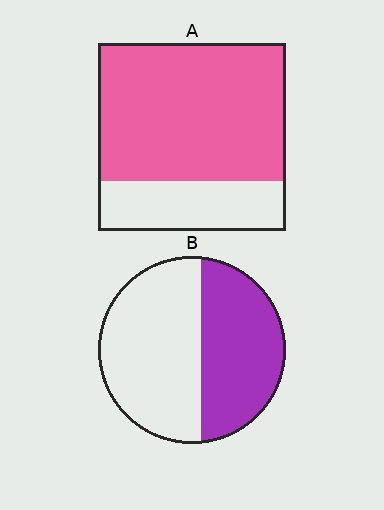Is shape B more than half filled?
No.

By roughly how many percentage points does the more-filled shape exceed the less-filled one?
By roughly 30 percentage points (A over B).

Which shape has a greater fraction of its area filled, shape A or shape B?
Shape A.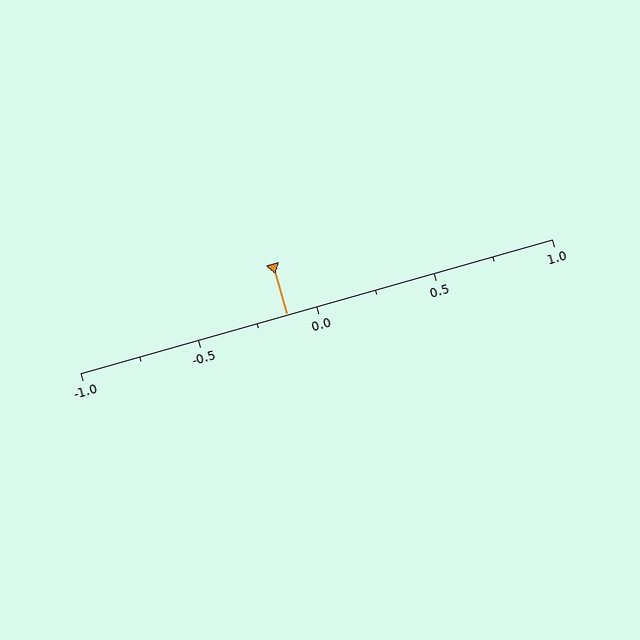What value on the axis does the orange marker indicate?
The marker indicates approximately -0.12.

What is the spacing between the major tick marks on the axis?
The major ticks are spaced 0.5 apart.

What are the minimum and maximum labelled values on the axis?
The axis runs from -1.0 to 1.0.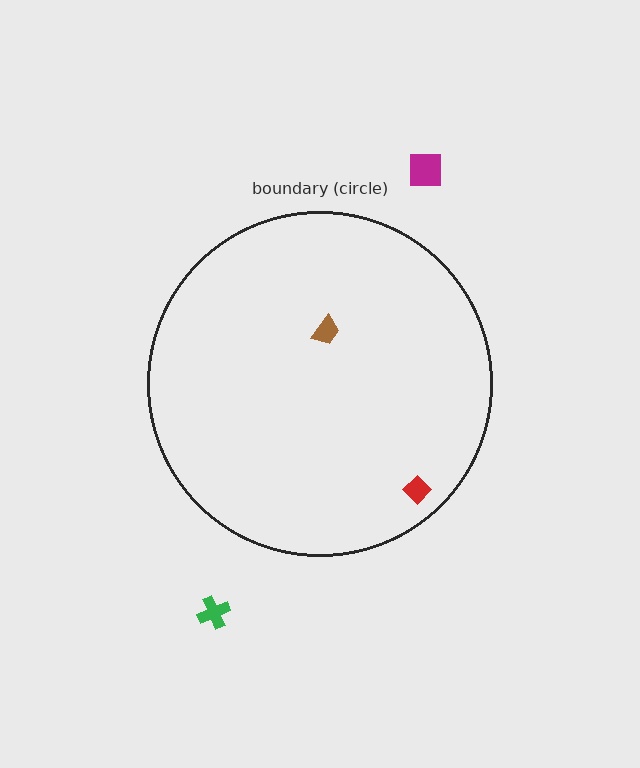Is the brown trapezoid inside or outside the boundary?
Inside.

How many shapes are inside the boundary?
2 inside, 2 outside.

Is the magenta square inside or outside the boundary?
Outside.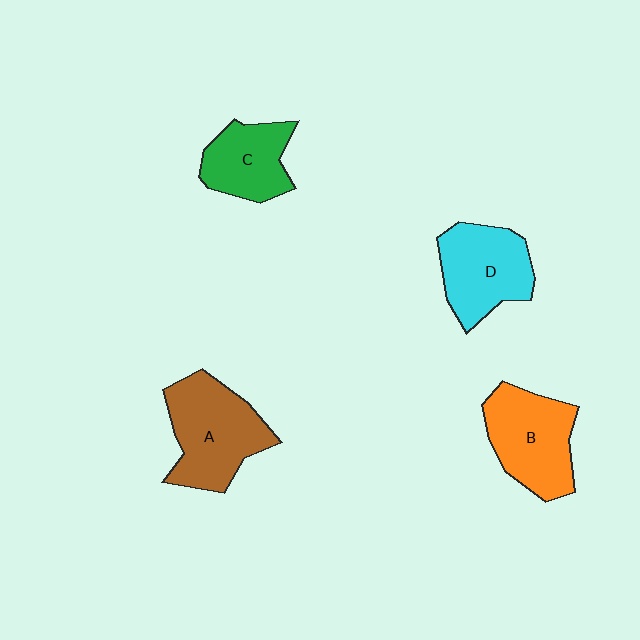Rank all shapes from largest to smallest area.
From largest to smallest: A (brown), B (orange), D (cyan), C (green).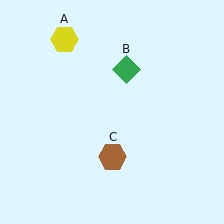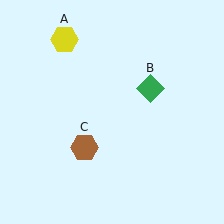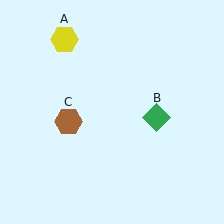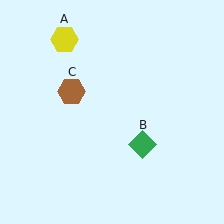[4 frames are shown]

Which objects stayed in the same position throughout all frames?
Yellow hexagon (object A) remained stationary.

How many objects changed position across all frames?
2 objects changed position: green diamond (object B), brown hexagon (object C).